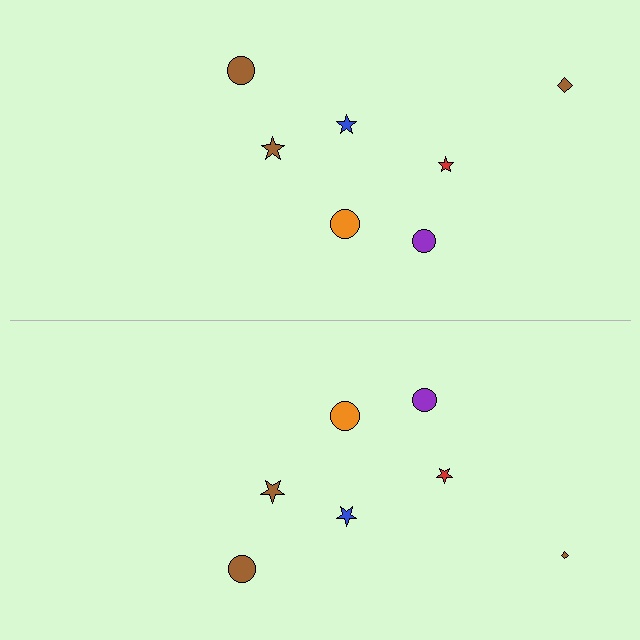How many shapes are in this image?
There are 14 shapes in this image.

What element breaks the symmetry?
The brown diamond on the bottom side has a different size than its mirror counterpart.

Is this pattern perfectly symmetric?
No, the pattern is not perfectly symmetric. The brown diamond on the bottom side has a different size than its mirror counterpart.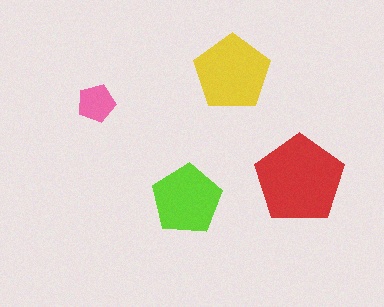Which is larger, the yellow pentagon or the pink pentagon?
The yellow one.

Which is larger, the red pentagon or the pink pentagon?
The red one.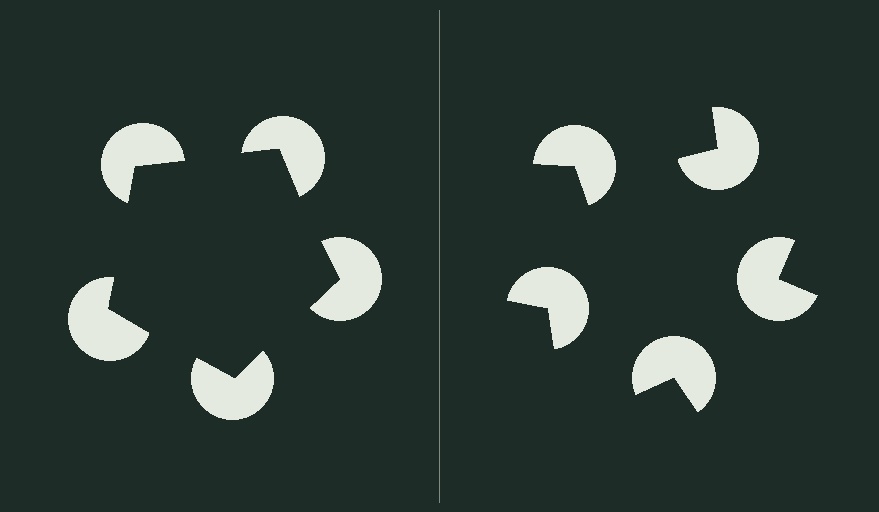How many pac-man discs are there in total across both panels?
10 — 5 on each side.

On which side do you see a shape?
An illusory pentagon appears on the left side. On the right side the wedge cuts are rotated, so no coherent shape forms.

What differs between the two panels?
The pac-man discs are positioned identically on both sides; only the wedge orientations differ. On the left they align to a pentagon; on the right they are misaligned.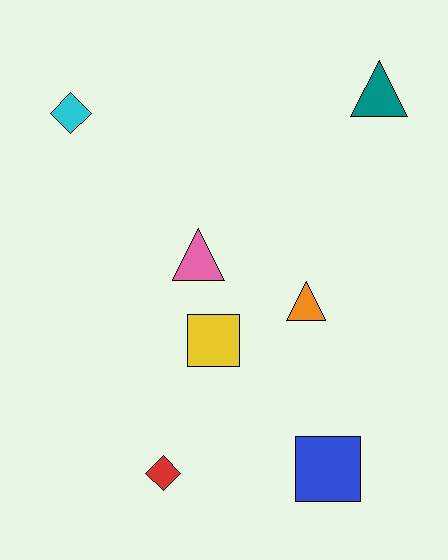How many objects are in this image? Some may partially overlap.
There are 7 objects.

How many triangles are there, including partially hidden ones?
There are 3 triangles.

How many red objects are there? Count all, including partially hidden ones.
There is 1 red object.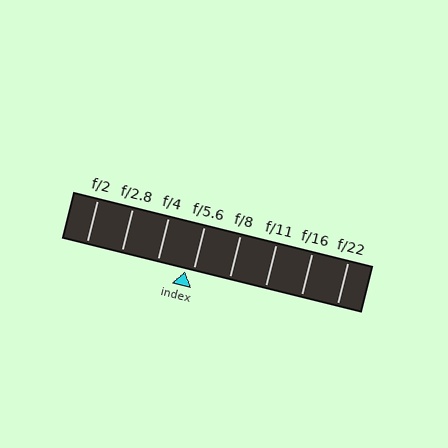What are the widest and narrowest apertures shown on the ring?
The widest aperture shown is f/2 and the narrowest is f/22.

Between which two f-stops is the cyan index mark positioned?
The index mark is between f/4 and f/5.6.